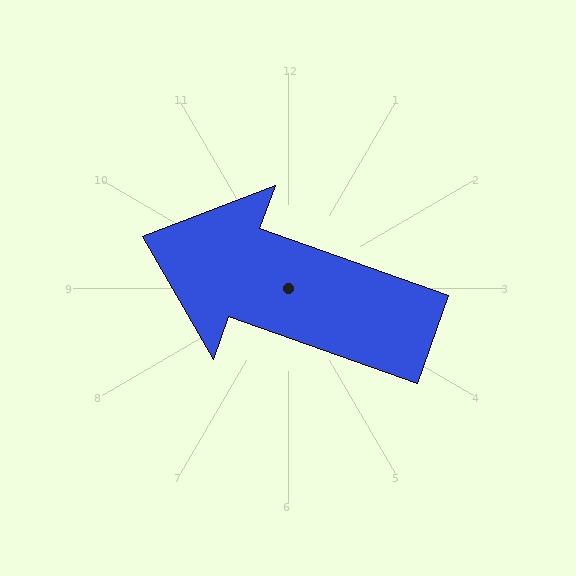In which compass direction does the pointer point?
West.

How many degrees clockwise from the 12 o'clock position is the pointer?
Approximately 290 degrees.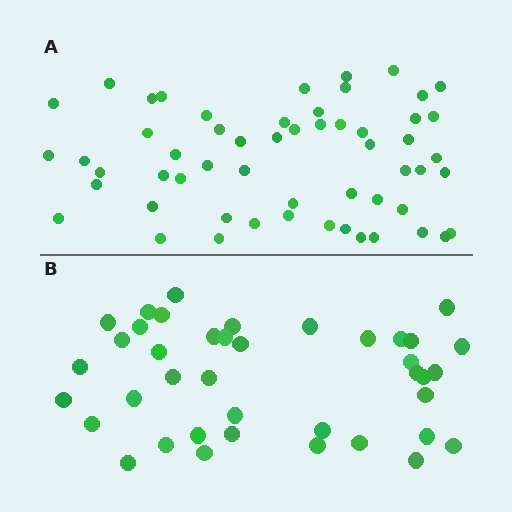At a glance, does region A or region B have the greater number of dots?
Region A (the top region) has more dots.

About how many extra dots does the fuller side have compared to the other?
Region A has approximately 15 more dots than region B.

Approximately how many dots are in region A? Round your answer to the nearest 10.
About 60 dots. (The exact count is 56, which rounds to 60.)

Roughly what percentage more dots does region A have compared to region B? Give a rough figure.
About 40% more.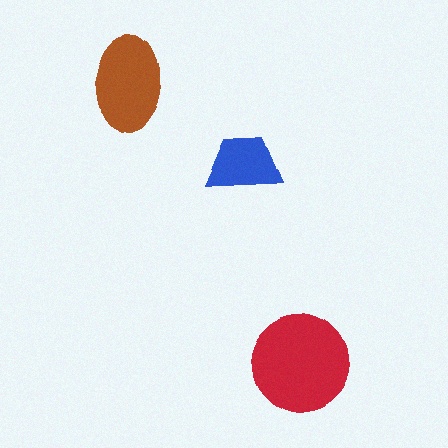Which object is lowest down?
The red circle is bottommost.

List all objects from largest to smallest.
The red circle, the brown ellipse, the blue trapezoid.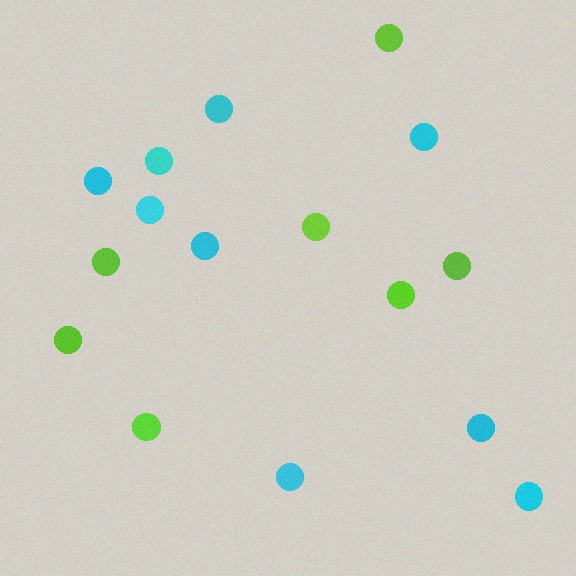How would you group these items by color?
There are 2 groups: one group of lime circles (7) and one group of cyan circles (9).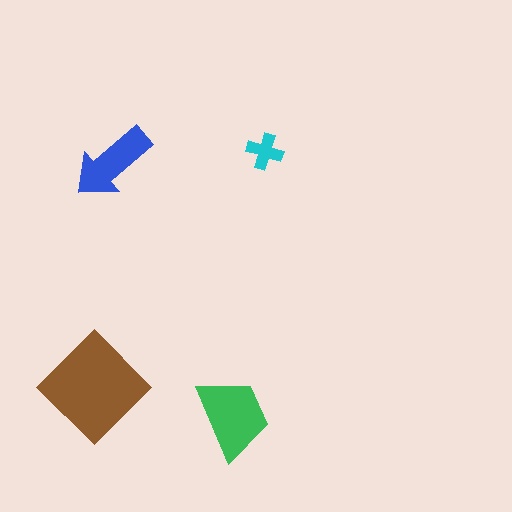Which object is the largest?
The brown diamond.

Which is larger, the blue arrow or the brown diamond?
The brown diamond.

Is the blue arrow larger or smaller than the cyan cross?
Larger.